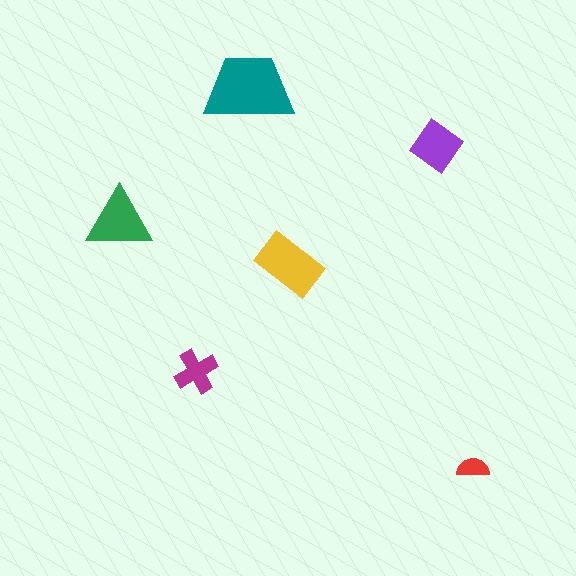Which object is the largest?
The teal trapezoid.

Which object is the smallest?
The red semicircle.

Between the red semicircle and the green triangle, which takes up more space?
The green triangle.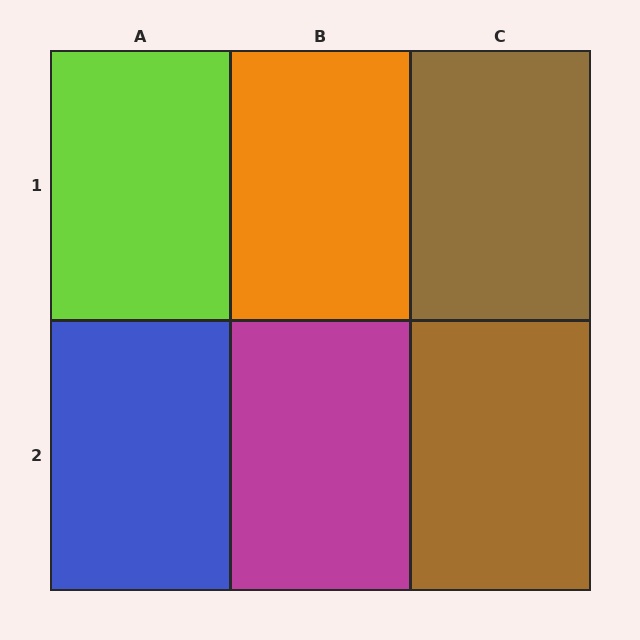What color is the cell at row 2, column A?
Blue.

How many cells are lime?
1 cell is lime.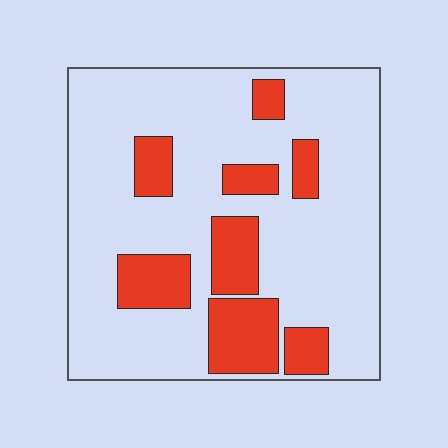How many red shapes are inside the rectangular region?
8.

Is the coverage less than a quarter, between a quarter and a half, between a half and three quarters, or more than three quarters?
Less than a quarter.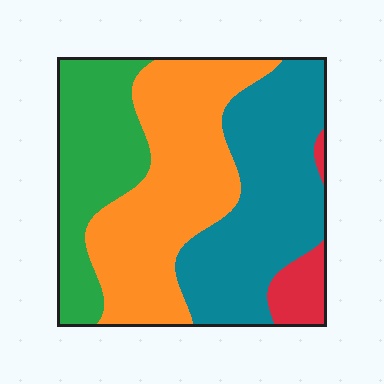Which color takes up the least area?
Red, at roughly 5%.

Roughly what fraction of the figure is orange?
Orange takes up about three eighths (3/8) of the figure.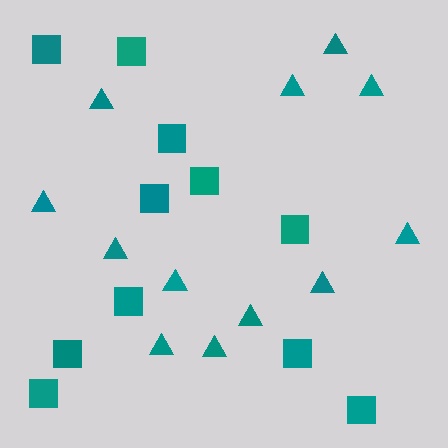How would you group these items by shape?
There are 2 groups: one group of triangles (12) and one group of squares (11).